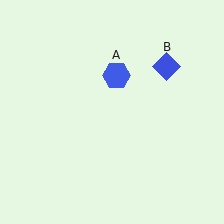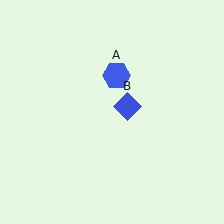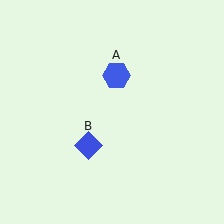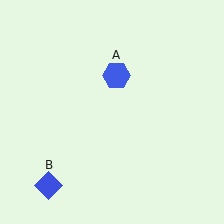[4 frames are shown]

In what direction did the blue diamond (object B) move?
The blue diamond (object B) moved down and to the left.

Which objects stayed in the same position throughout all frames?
Blue hexagon (object A) remained stationary.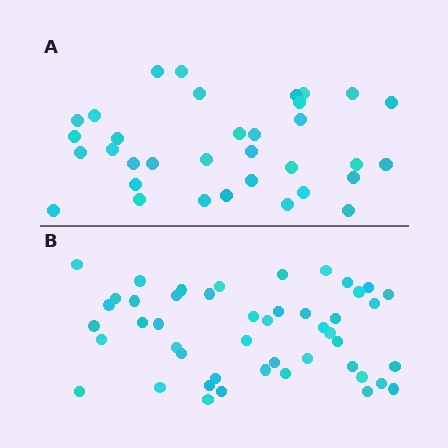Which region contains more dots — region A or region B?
Region B (the bottom region) has more dots.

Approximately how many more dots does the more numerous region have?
Region B has approximately 15 more dots than region A.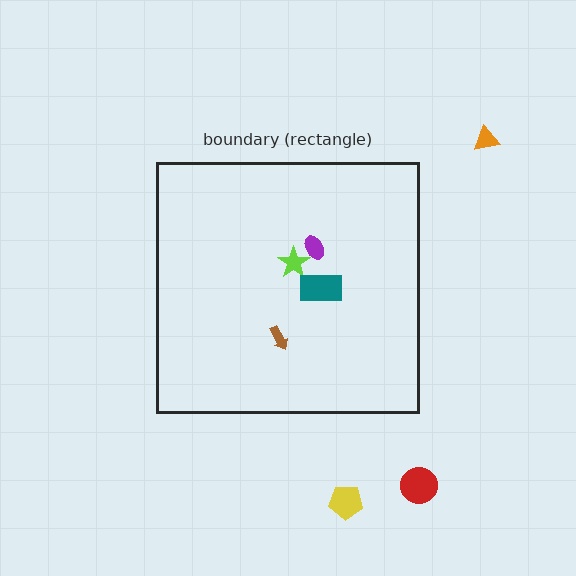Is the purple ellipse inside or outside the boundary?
Inside.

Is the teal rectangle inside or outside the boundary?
Inside.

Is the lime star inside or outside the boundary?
Inside.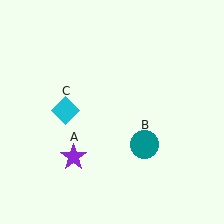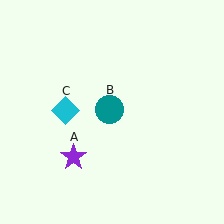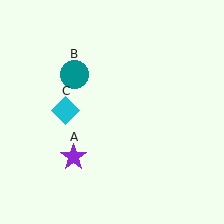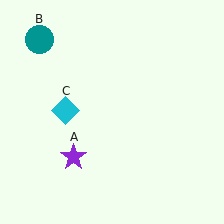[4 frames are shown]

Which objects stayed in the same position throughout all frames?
Purple star (object A) and cyan diamond (object C) remained stationary.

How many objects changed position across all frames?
1 object changed position: teal circle (object B).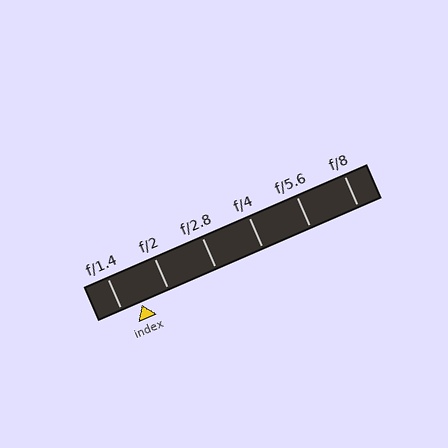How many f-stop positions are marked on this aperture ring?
There are 6 f-stop positions marked.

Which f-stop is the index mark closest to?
The index mark is closest to f/1.4.